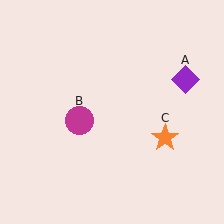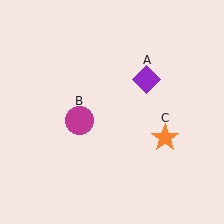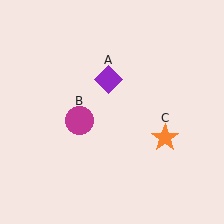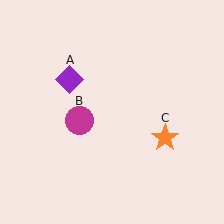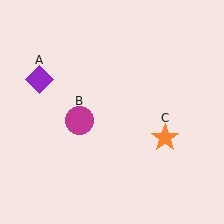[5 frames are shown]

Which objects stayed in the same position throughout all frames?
Magenta circle (object B) and orange star (object C) remained stationary.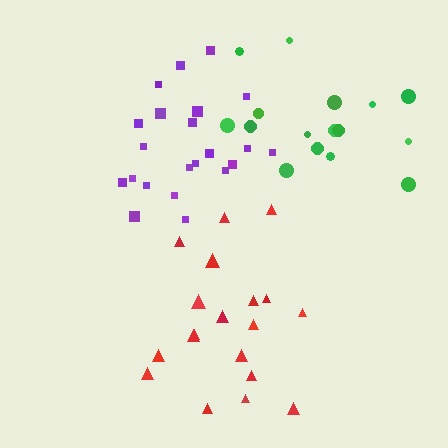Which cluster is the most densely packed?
Purple.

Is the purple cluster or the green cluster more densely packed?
Purple.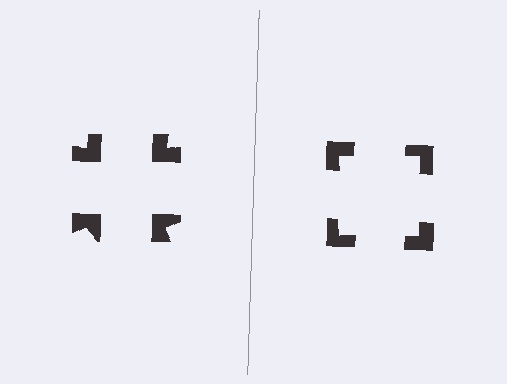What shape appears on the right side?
An illusory square.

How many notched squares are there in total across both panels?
8 — 4 on each side.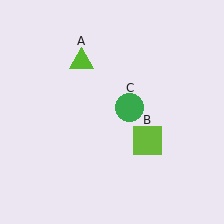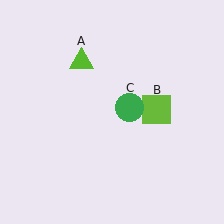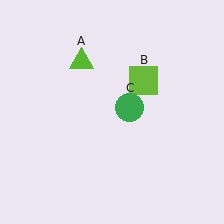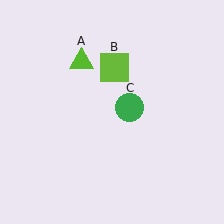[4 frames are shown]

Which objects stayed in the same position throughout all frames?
Lime triangle (object A) and green circle (object C) remained stationary.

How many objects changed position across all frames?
1 object changed position: lime square (object B).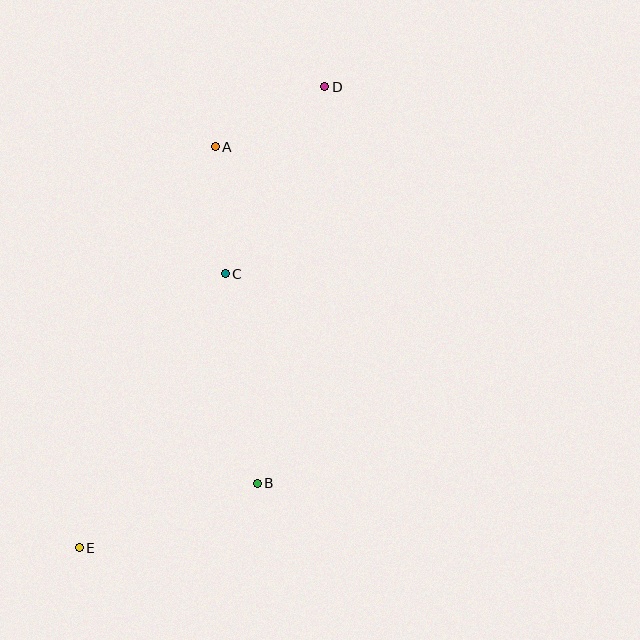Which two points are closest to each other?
Points A and D are closest to each other.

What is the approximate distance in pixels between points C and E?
The distance between C and E is approximately 310 pixels.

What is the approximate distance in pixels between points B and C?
The distance between B and C is approximately 212 pixels.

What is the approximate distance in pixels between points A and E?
The distance between A and E is approximately 424 pixels.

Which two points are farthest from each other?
Points D and E are farthest from each other.